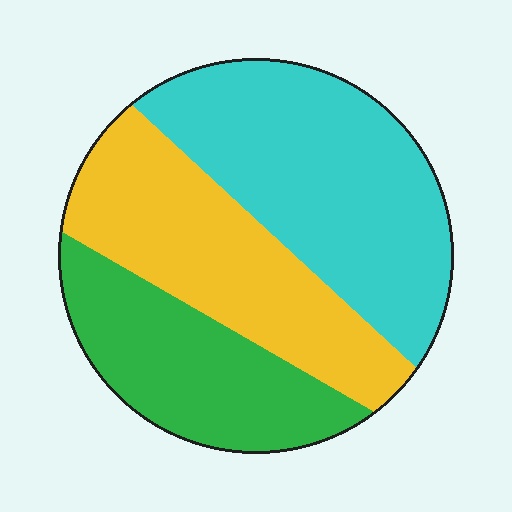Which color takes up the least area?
Green, at roughly 25%.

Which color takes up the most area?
Cyan, at roughly 40%.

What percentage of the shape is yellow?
Yellow takes up about one third (1/3) of the shape.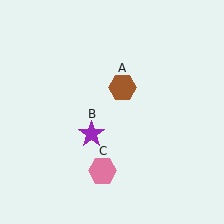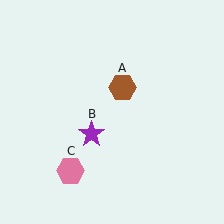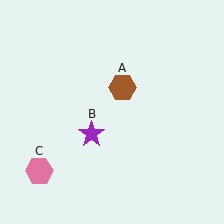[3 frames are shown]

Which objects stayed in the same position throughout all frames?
Brown hexagon (object A) and purple star (object B) remained stationary.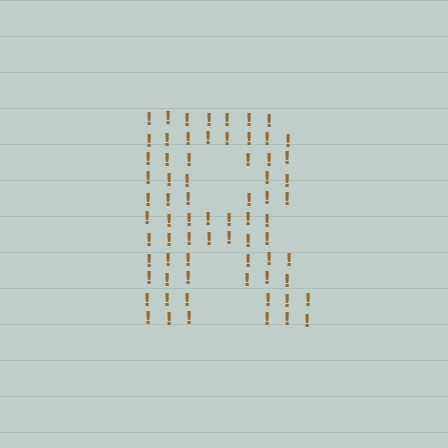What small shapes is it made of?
It is made of small exclamation marks.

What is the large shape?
The large shape is the letter R.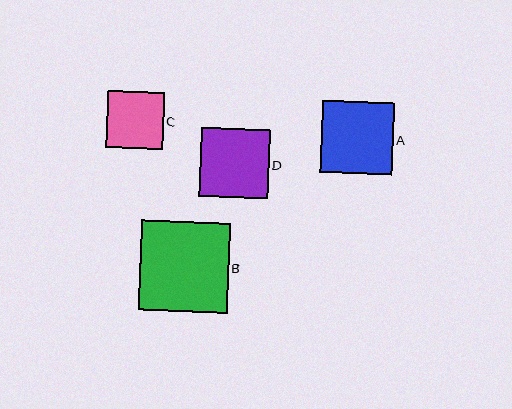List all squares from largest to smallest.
From largest to smallest: B, A, D, C.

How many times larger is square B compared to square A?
Square B is approximately 1.2 times the size of square A.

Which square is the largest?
Square B is the largest with a size of approximately 89 pixels.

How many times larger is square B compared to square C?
Square B is approximately 1.6 times the size of square C.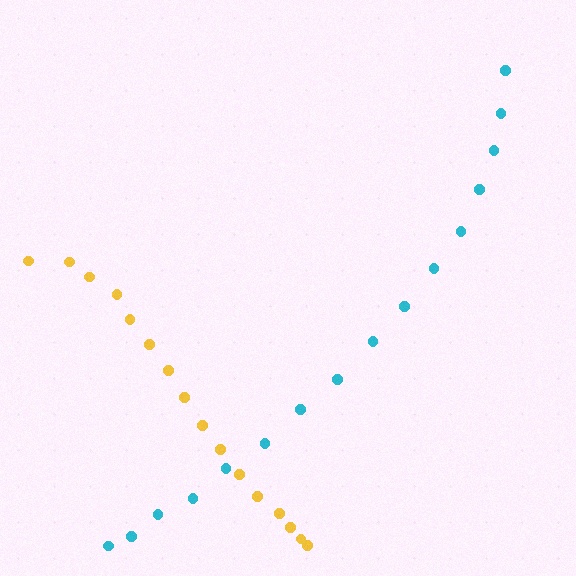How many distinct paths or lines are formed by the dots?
There are 2 distinct paths.